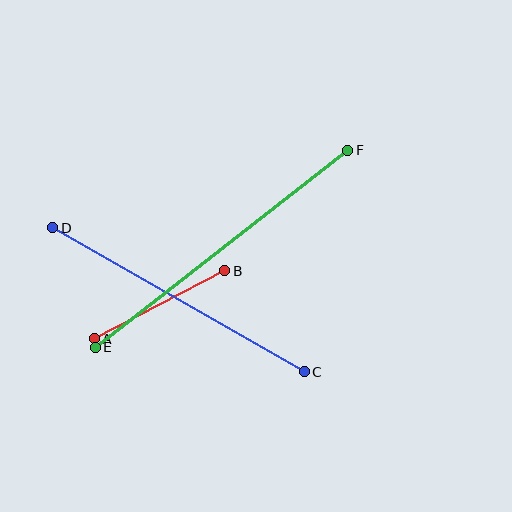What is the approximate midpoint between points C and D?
The midpoint is at approximately (179, 300) pixels.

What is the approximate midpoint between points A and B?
The midpoint is at approximately (160, 305) pixels.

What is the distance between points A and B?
The distance is approximately 147 pixels.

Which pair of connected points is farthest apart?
Points E and F are farthest apart.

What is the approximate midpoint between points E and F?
The midpoint is at approximately (222, 249) pixels.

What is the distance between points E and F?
The distance is approximately 320 pixels.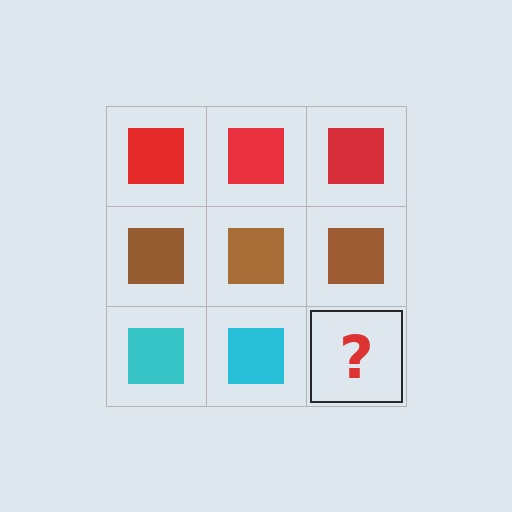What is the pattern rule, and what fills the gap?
The rule is that each row has a consistent color. The gap should be filled with a cyan square.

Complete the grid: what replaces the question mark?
The question mark should be replaced with a cyan square.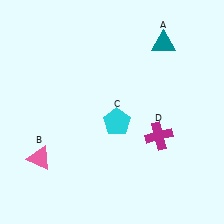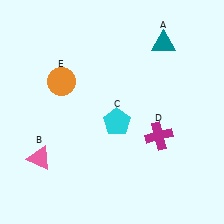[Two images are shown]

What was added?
An orange circle (E) was added in Image 2.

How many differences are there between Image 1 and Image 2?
There is 1 difference between the two images.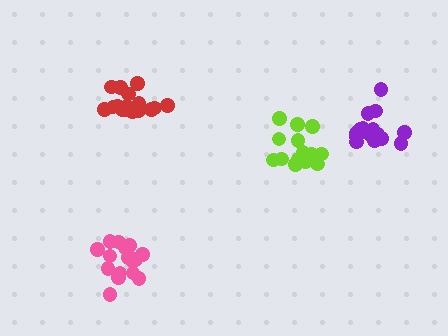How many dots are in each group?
Group 1: 15 dots, Group 2: 17 dots, Group 3: 16 dots, Group 4: 18 dots (66 total).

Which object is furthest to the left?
The red cluster is leftmost.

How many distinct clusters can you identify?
There are 4 distinct clusters.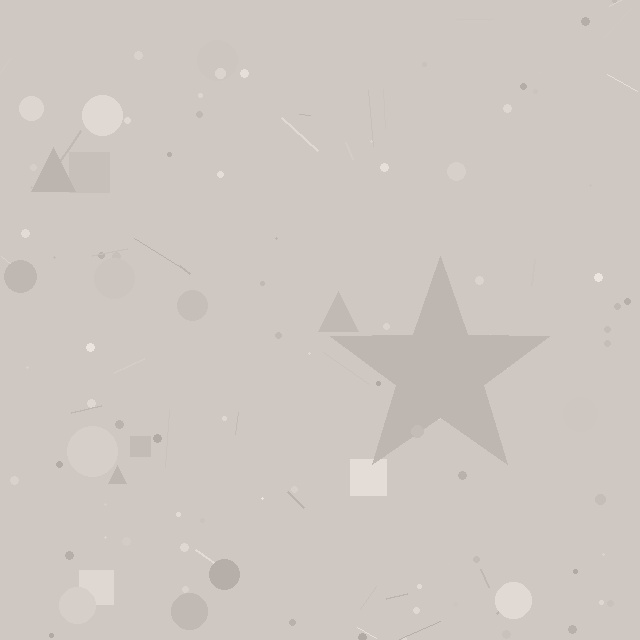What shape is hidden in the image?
A star is hidden in the image.